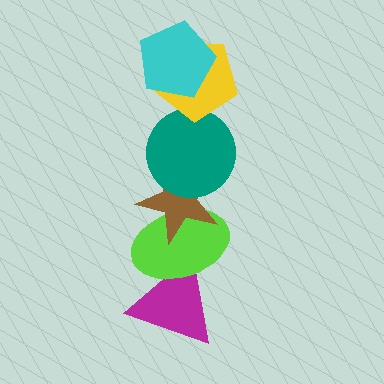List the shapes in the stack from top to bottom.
From top to bottom: the cyan pentagon, the yellow pentagon, the teal circle, the brown star, the lime ellipse, the magenta triangle.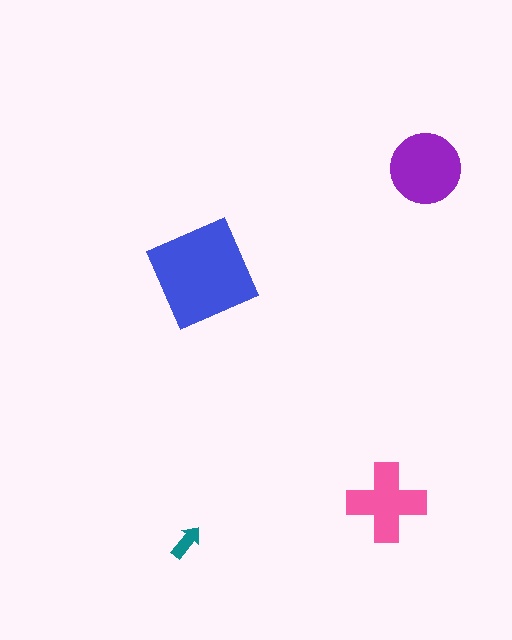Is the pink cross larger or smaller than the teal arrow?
Larger.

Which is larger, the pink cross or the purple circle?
The purple circle.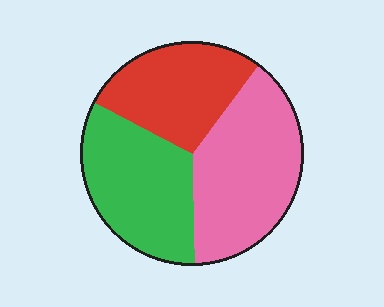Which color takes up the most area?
Pink, at roughly 40%.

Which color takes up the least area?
Red, at roughly 30%.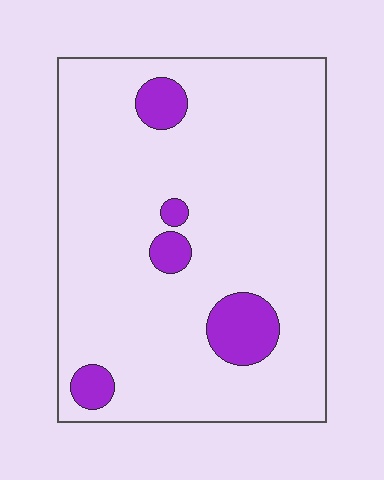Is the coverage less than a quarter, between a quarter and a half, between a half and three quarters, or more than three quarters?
Less than a quarter.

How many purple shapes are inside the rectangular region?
5.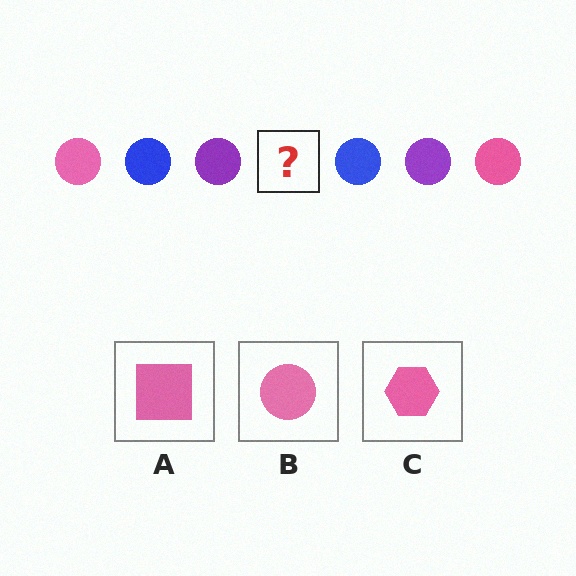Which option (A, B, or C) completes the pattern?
B.